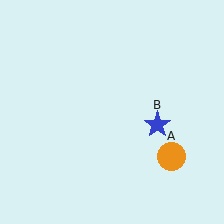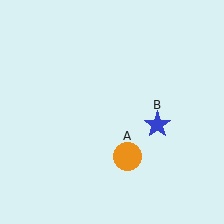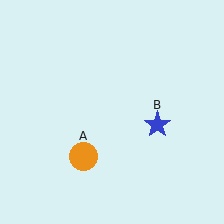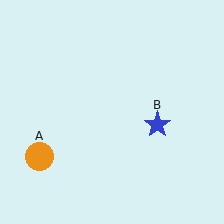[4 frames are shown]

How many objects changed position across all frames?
1 object changed position: orange circle (object A).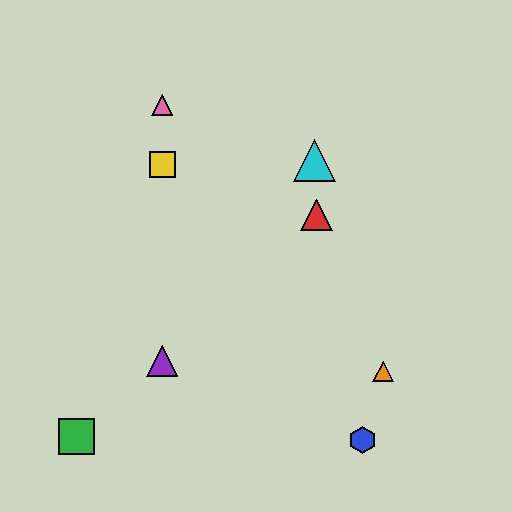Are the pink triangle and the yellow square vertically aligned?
Yes, both are at x≈162.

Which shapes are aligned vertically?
The yellow square, the purple triangle, the pink triangle are aligned vertically.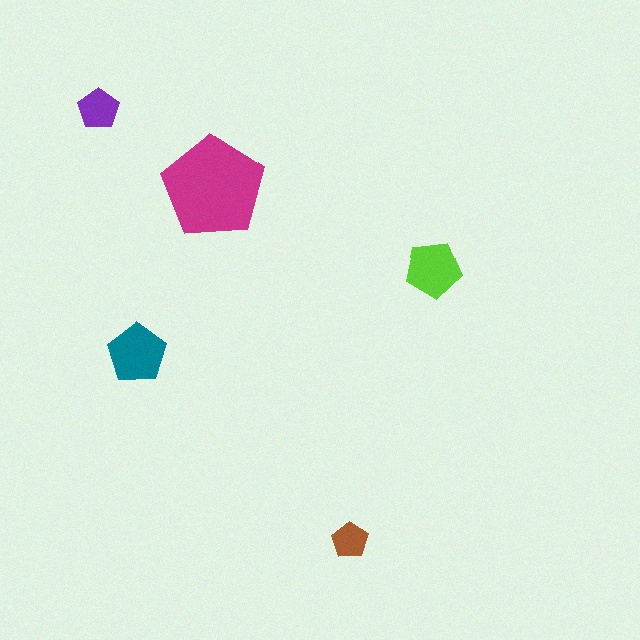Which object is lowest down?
The brown pentagon is bottommost.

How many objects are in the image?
There are 5 objects in the image.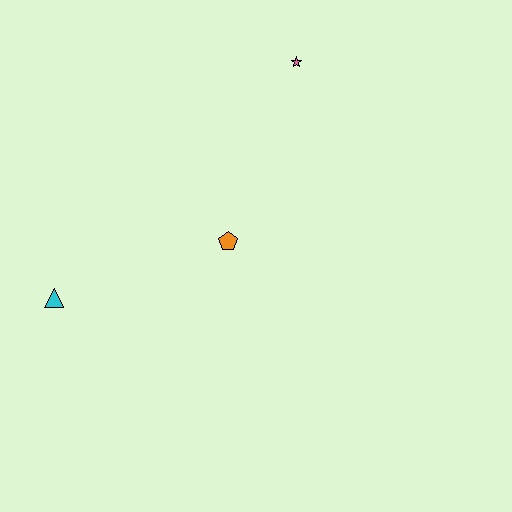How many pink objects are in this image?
There is 1 pink object.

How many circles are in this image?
There are no circles.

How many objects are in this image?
There are 3 objects.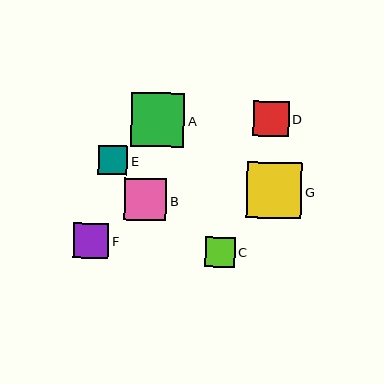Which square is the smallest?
Square E is the smallest with a size of approximately 29 pixels.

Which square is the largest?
Square G is the largest with a size of approximately 55 pixels.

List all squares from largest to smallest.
From largest to smallest: G, A, B, F, D, C, E.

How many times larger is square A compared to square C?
Square A is approximately 1.8 times the size of square C.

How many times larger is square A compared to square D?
Square A is approximately 1.5 times the size of square D.